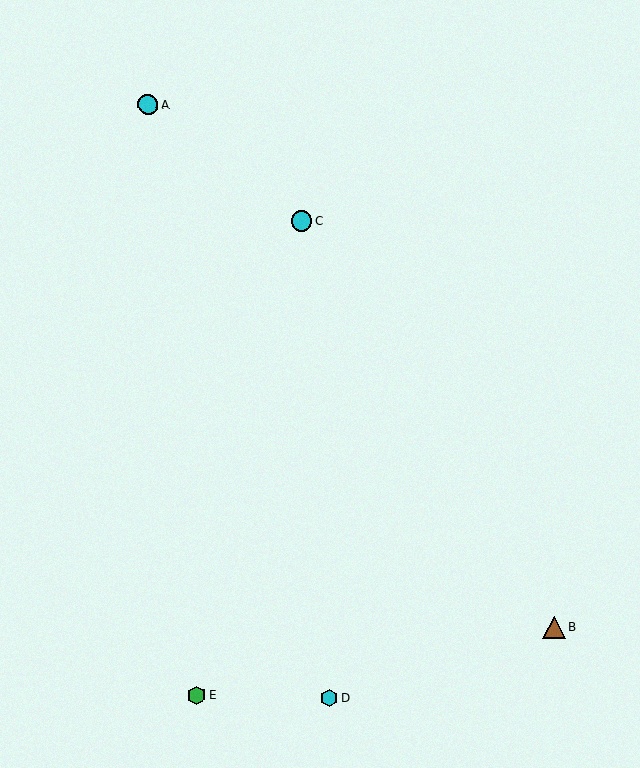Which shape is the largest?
The brown triangle (labeled B) is the largest.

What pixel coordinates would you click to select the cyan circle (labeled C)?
Click at (301, 221) to select the cyan circle C.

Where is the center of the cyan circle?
The center of the cyan circle is at (301, 221).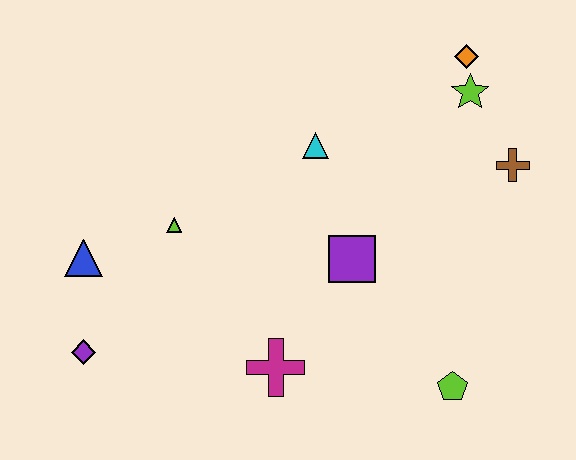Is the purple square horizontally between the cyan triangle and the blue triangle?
No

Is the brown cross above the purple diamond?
Yes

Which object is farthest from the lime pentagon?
The blue triangle is farthest from the lime pentagon.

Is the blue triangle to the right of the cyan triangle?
No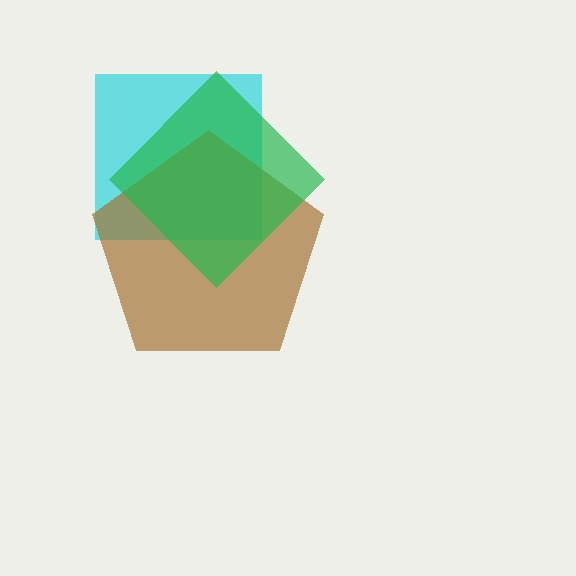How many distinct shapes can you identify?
There are 3 distinct shapes: a cyan square, a brown pentagon, a green diamond.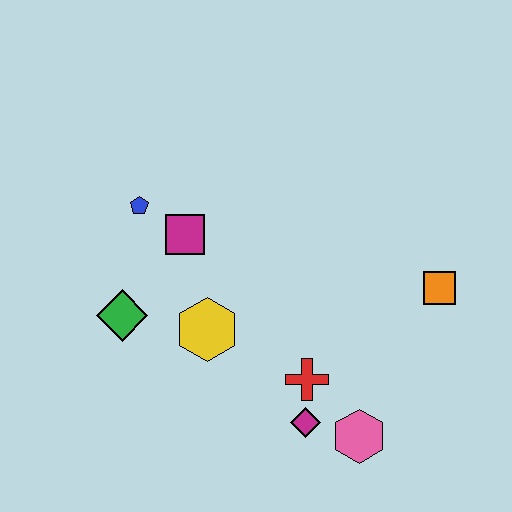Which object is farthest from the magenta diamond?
The blue pentagon is farthest from the magenta diamond.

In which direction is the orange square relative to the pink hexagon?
The orange square is above the pink hexagon.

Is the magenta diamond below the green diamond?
Yes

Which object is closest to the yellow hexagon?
The green diamond is closest to the yellow hexagon.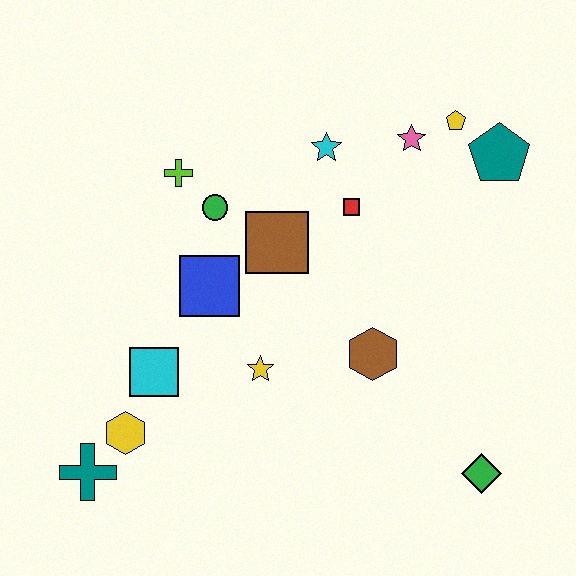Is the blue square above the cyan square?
Yes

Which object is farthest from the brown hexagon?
The teal cross is farthest from the brown hexagon.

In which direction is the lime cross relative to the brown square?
The lime cross is to the left of the brown square.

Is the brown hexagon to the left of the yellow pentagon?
Yes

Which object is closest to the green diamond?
The brown hexagon is closest to the green diamond.